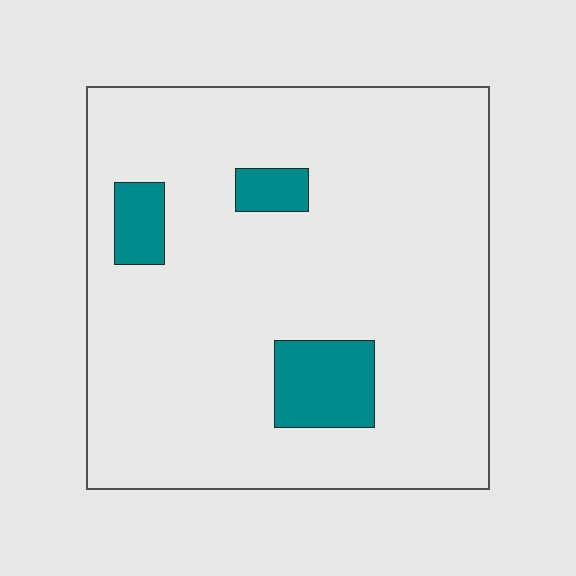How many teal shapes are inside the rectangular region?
3.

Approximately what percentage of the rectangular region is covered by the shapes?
Approximately 10%.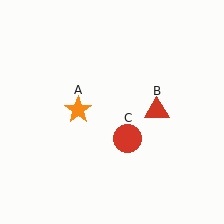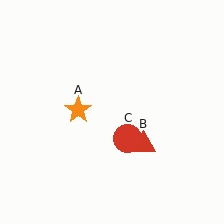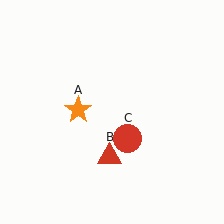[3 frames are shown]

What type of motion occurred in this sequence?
The red triangle (object B) rotated clockwise around the center of the scene.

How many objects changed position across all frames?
1 object changed position: red triangle (object B).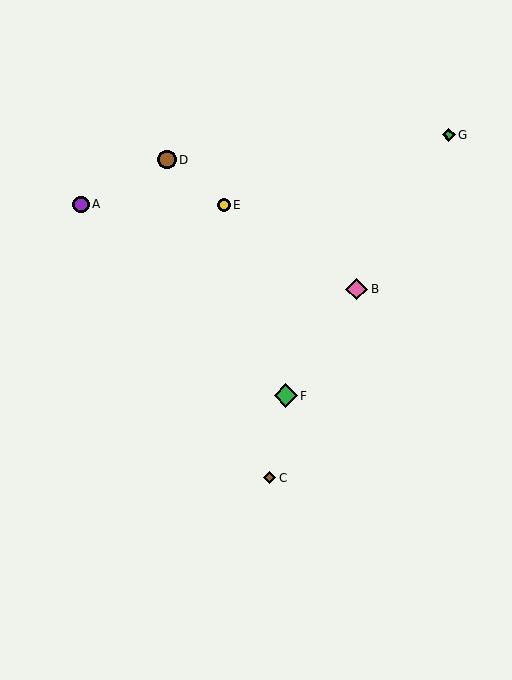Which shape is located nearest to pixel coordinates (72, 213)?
The purple circle (labeled A) at (81, 204) is nearest to that location.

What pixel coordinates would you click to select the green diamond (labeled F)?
Click at (286, 396) to select the green diamond F.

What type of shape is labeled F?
Shape F is a green diamond.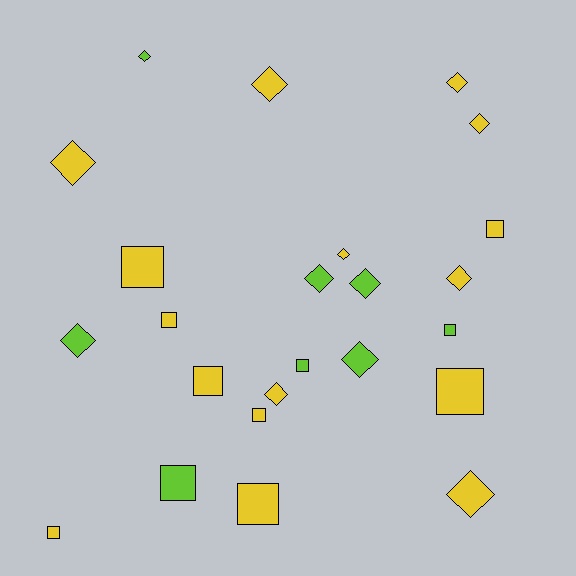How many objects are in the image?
There are 24 objects.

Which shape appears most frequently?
Diamond, with 13 objects.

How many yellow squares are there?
There are 8 yellow squares.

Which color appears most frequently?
Yellow, with 16 objects.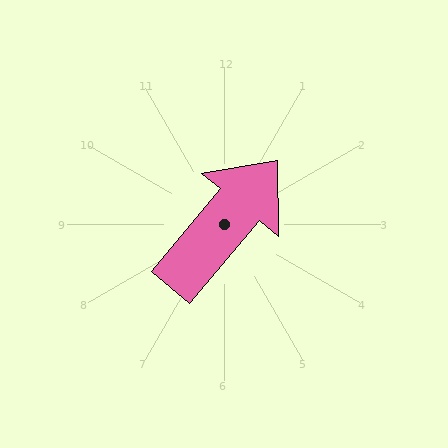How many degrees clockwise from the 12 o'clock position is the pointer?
Approximately 40 degrees.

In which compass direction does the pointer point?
Northeast.